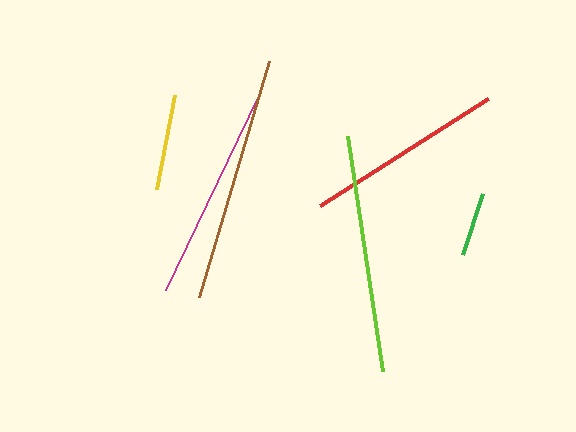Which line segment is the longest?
The brown line is the longest at approximately 246 pixels.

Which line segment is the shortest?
The green line is the shortest at approximately 64 pixels.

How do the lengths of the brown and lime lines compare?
The brown and lime lines are approximately the same length.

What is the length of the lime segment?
The lime segment is approximately 238 pixels long.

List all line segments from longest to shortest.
From longest to shortest: brown, lime, magenta, red, yellow, green.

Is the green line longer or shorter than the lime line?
The lime line is longer than the green line.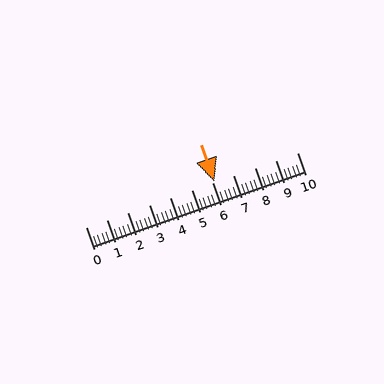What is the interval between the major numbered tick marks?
The major tick marks are spaced 1 units apart.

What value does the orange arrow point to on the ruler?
The orange arrow points to approximately 6.1.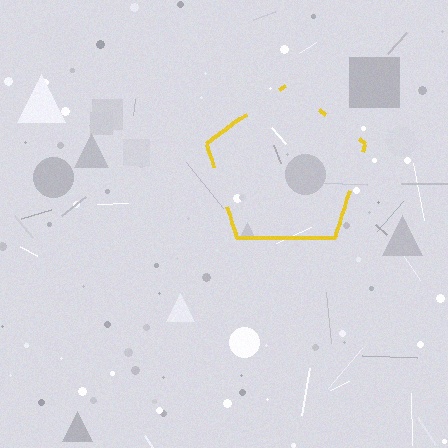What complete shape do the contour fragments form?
The contour fragments form a pentagon.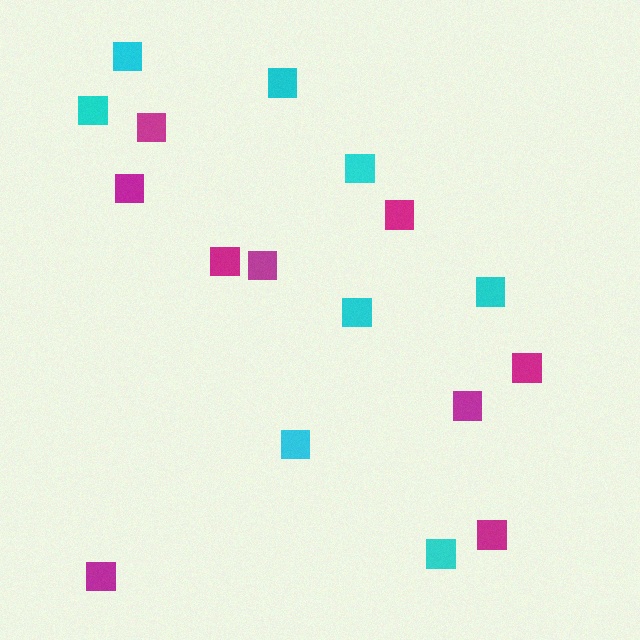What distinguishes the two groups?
There are 2 groups: one group of magenta squares (9) and one group of cyan squares (8).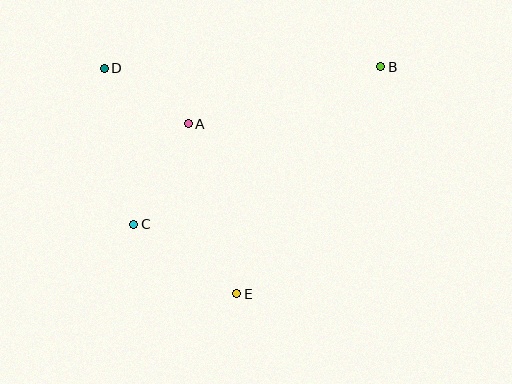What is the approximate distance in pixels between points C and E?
The distance between C and E is approximately 124 pixels.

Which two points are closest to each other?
Points A and D are closest to each other.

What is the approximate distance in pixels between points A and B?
The distance between A and B is approximately 201 pixels.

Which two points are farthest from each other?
Points B and C are farthest from each other.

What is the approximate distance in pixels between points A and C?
The distance between A and C is approximately 114 pixels.